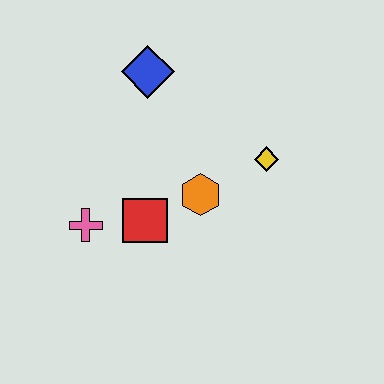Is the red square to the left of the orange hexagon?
Yes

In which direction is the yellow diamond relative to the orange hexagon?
The yellow diamond is to the right of the orange hexagon.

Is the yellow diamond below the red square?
No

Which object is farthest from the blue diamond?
The pink cross is farthest from the blue diamond.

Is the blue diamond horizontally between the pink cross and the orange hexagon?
Yes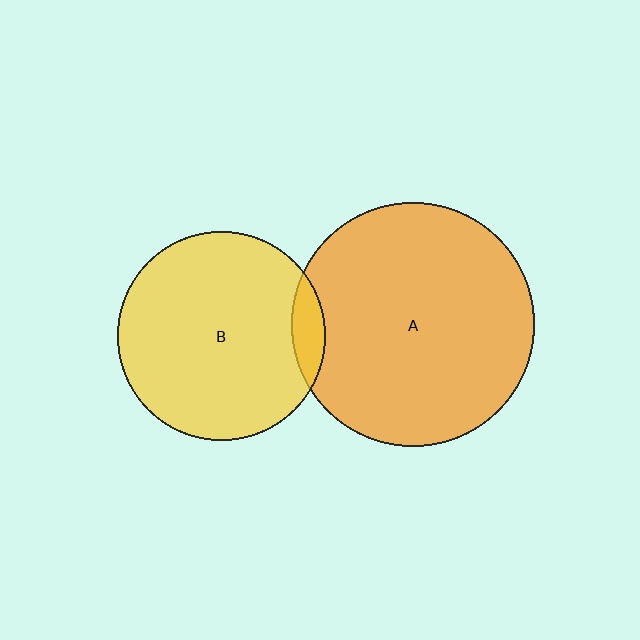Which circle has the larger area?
Circle A (orange).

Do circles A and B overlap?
Yes.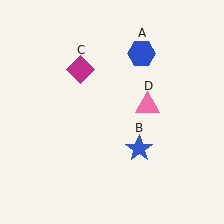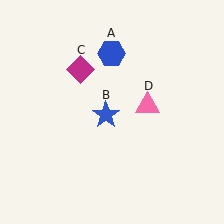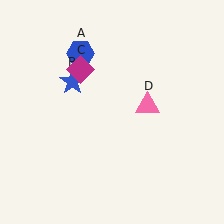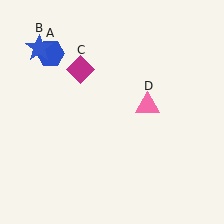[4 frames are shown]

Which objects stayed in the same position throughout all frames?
Magenta diamond (object C) and pink triangle (object D) remained stationary.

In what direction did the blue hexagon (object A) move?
The blue hexagon (object A) moved left.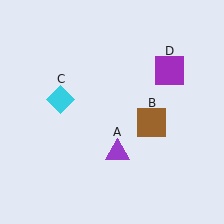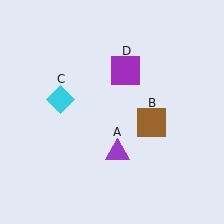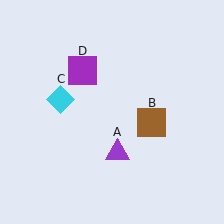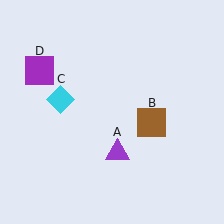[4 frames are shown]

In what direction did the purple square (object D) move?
The purple square (object D) moved left.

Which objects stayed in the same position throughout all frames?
Purple triangle (object A) and brown square (object B) and cyan diamond (object C) remained stationary.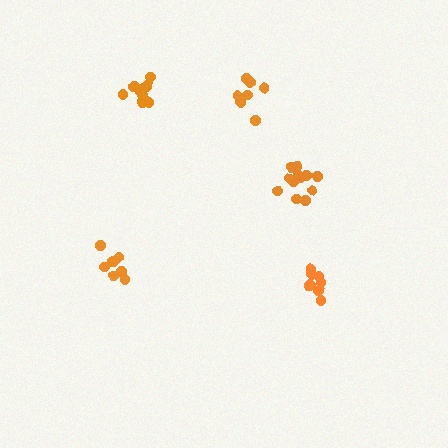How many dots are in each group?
Group 1: 11 dots, Group 2: 9 dots, Group 3: 8 dots, Group 4: 12 dots, Group 5: 8 dots (48 total).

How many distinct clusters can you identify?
There are 5 distinct clusters.